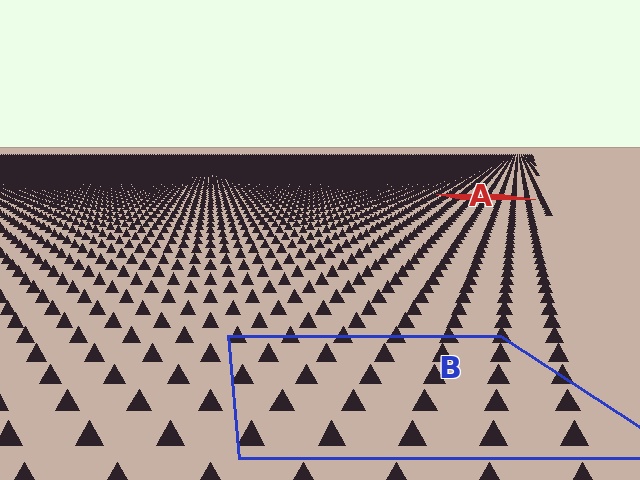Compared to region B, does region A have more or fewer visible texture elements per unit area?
Region A has more texture elements per unit area — they are packed more densely because it is farther away.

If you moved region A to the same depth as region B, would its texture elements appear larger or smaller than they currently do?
They would appear larger. At a closer depth, the same texture elements are projected at a bigger on-screen size.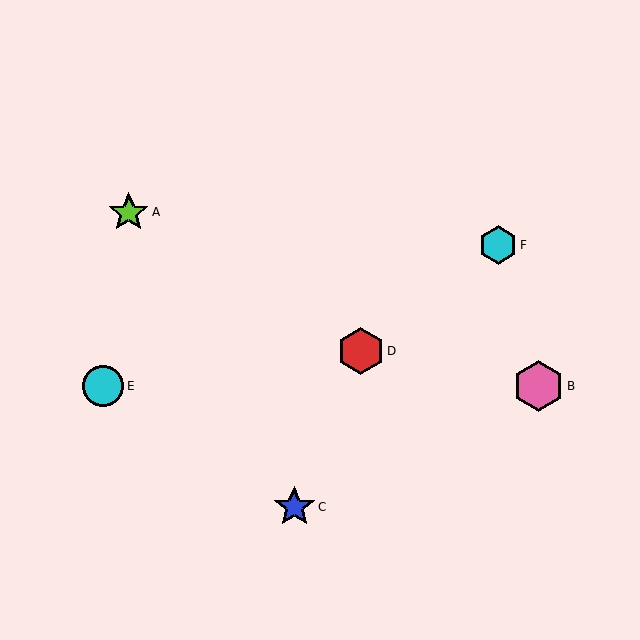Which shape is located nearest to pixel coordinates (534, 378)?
The pink hexagon (labeled B) at (539, 386) is nearest to that location.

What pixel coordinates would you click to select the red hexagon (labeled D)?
Click at (361, 351) to select the red hexagon D.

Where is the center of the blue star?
The center of the blue star is at (294, 507).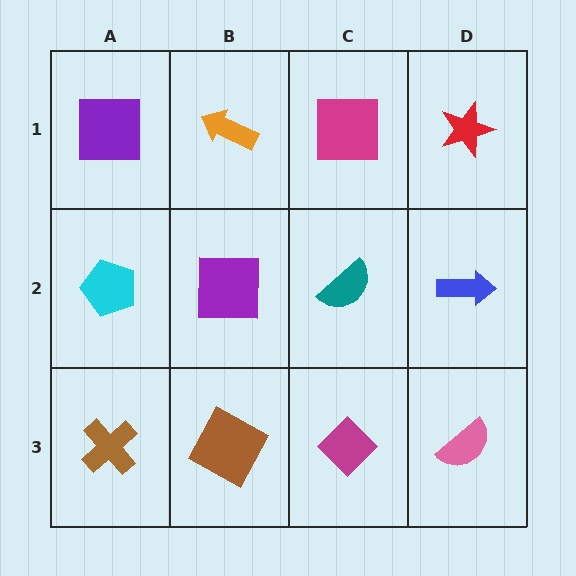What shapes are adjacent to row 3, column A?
A cyan pentagon (row 2, column A), a brown square (row 3, column B).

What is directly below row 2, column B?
A brown square.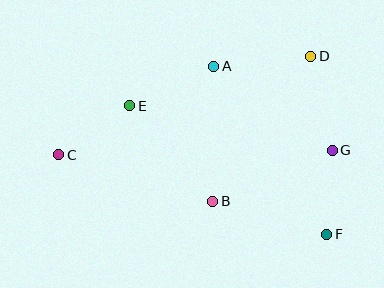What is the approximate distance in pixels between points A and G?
The distance between A and G is approximately 145 pixels.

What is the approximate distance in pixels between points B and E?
The distance between B and E is approximately 127 pixels.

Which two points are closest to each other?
Points F and G are closest to each other.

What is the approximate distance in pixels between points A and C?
The distance between A and C is approximately 178 pixels.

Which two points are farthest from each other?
Points C and F are farthest from each other.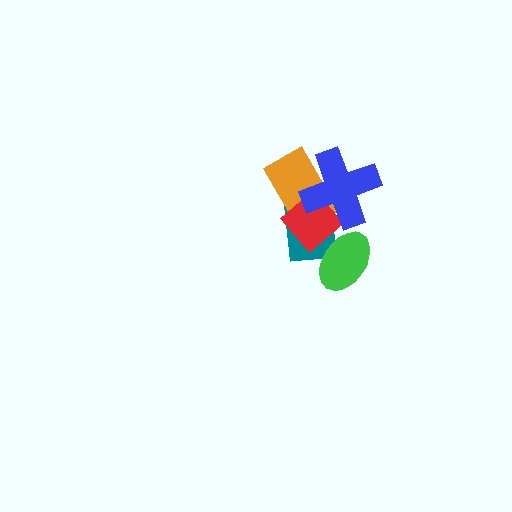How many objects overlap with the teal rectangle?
4 objects overlap with the teal rectangle.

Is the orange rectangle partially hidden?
Yes, it is partially covered by another shape.